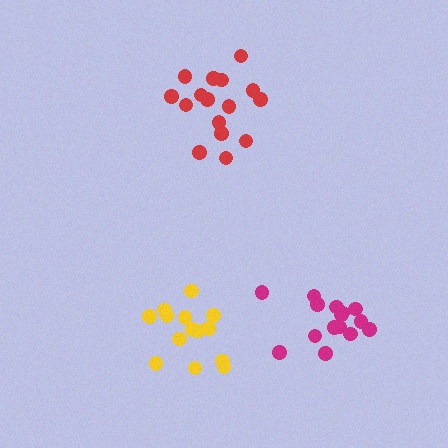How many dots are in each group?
Group 1: 15 dots, Group 2: 14 dots, Group 3: 16 dots (45 total).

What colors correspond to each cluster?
The clusters are colored: magenta, yellow, red.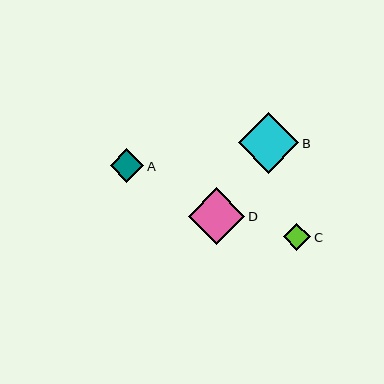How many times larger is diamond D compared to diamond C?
Diamond D is approximately 2.1 times the size of diamond C.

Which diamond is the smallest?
Diamond C is the smallest with a size of approximately 27 pixels.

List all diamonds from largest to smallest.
From largest to smallest: B, D, A, C.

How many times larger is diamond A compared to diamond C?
Diamond A is approximately 1.2 times the size of diamond C.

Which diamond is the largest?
Diamond B is the largest with a size of approximately 61 pixels.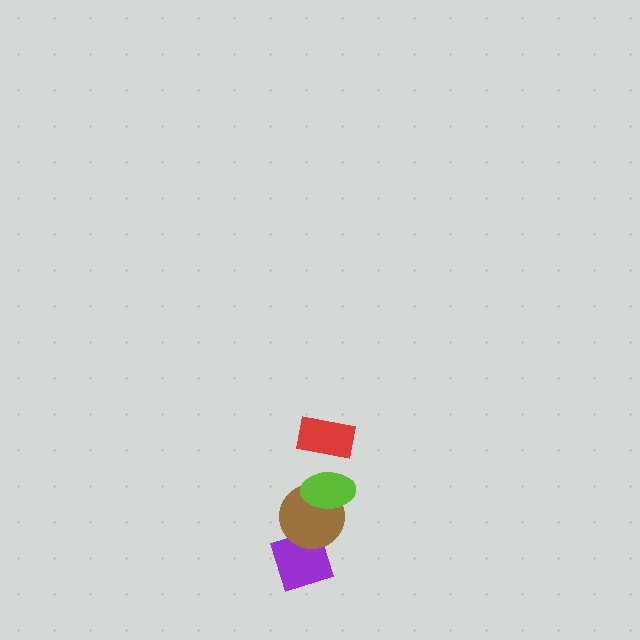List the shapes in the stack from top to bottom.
From top to bottom: the red rectangle, the lime ellipse, the brown circle, the purple diamond.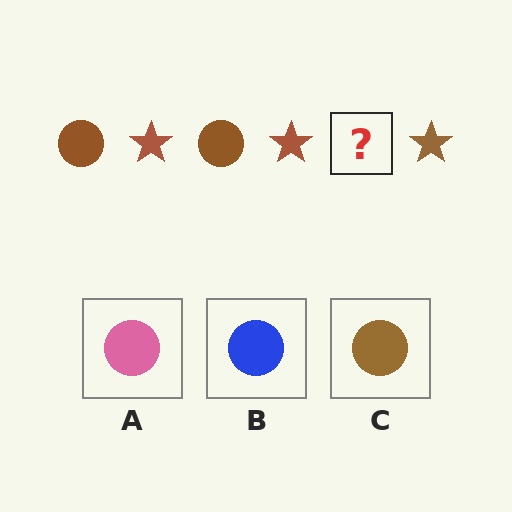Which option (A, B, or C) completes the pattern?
C.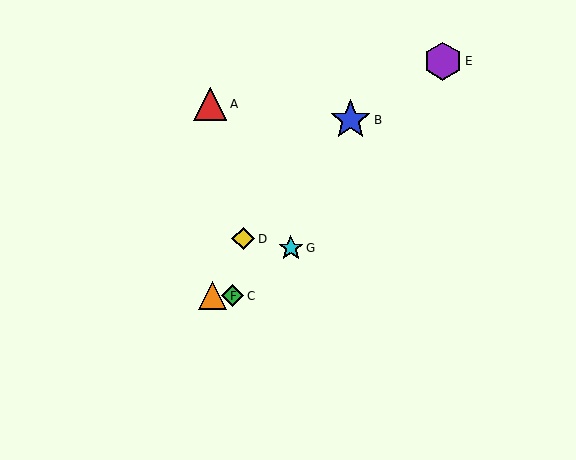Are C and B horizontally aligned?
No, C is at y≈296 and B is at y≈120.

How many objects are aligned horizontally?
2 objects (C, F) are aligned horizontally.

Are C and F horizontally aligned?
Yes, both are at y≈296.